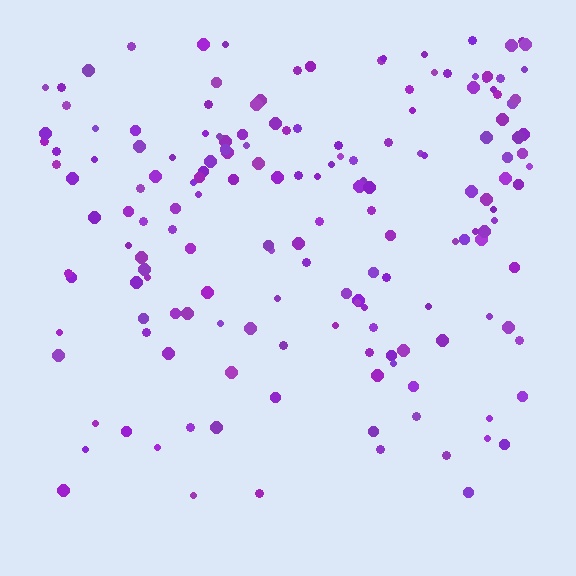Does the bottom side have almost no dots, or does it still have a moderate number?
Still a moderate number, just noticeably fewer than the top.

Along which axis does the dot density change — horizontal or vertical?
Vertical.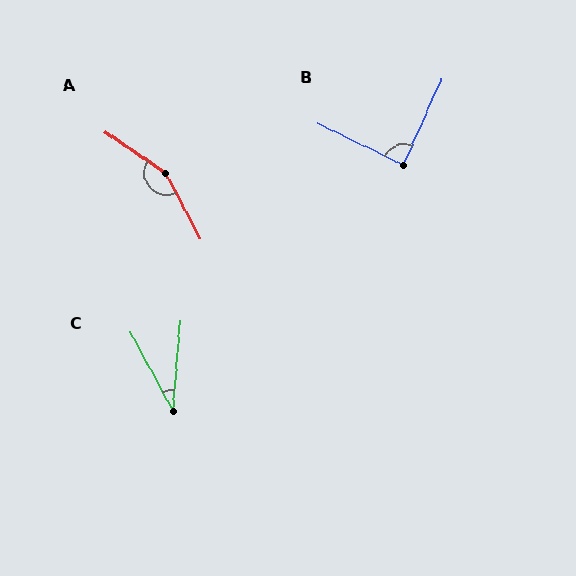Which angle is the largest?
A, at approximately 152 degrees.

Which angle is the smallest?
C, at approximately 33 degrees.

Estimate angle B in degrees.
Approximately 88 degrees.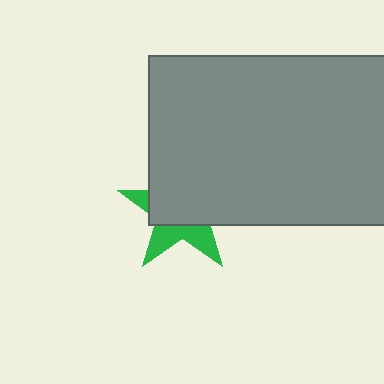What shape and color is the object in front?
The object in front is a gray rectangle.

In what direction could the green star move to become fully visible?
The green star could move down. That would shift it out from behind the gray rectangle entirely.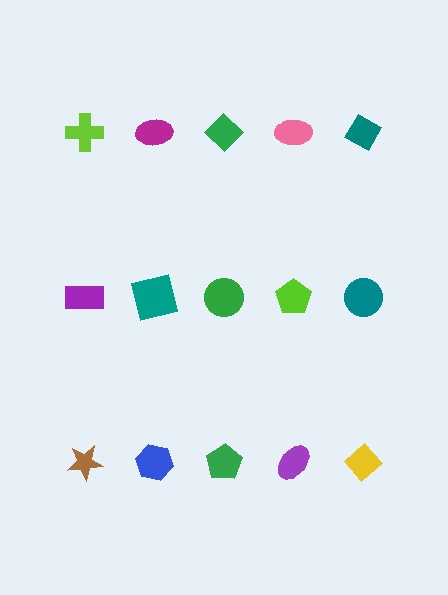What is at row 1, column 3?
A green diamond.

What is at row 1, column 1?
A lime cross.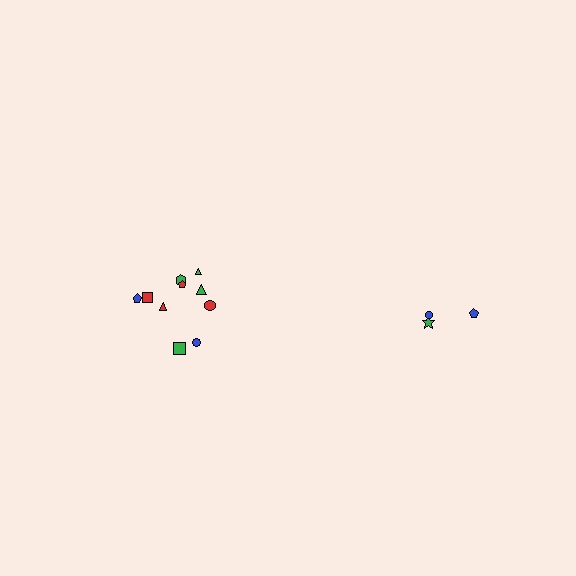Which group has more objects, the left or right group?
The left group.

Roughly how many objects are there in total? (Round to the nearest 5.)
Roughly 15 objects in total.